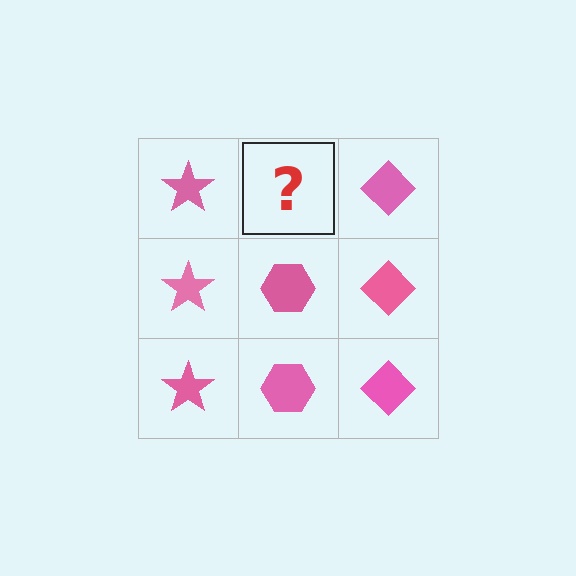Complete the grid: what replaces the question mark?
The question mark should be replaced with a pink hexagon.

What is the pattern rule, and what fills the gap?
The rule is that each column has a consistent shape. The gap should be filled with a pink hexagon.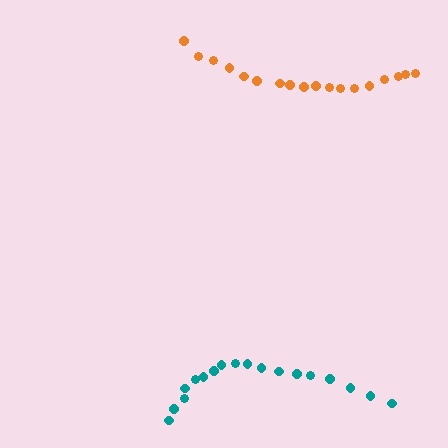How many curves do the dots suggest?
There are 2 distinct paths.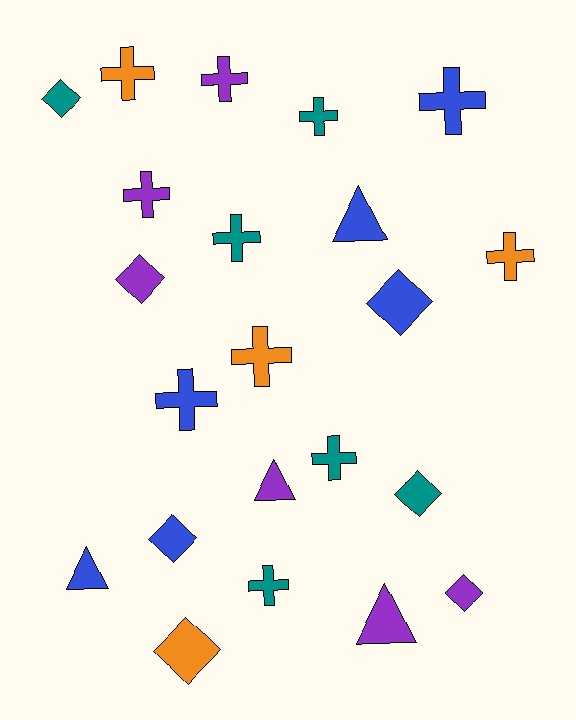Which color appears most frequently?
Blue, with 6 objects.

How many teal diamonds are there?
There are 2 teal diamonds.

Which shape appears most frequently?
Cross, with 11 objects.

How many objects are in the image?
There are 22 objects.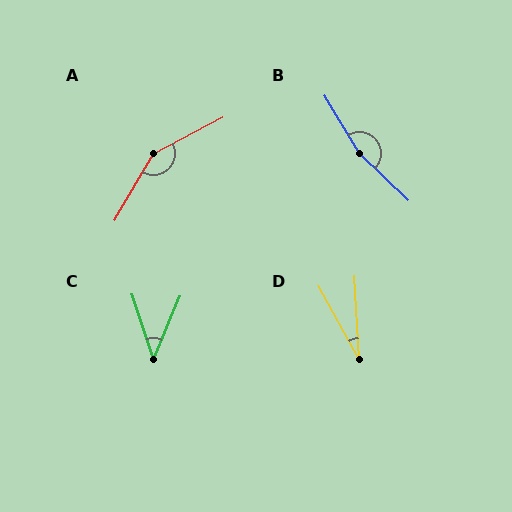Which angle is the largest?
B, at approximately 165 degrees.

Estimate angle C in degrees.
Approximately 41 degrees.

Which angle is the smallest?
D, at approximately 25 degrees.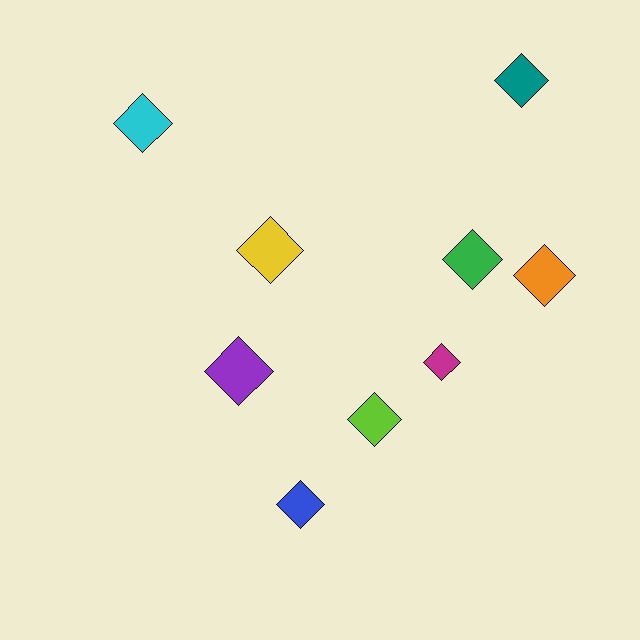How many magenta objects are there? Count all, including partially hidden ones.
There is 1 magenta object.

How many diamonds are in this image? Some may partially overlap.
There are 9 diamonds.